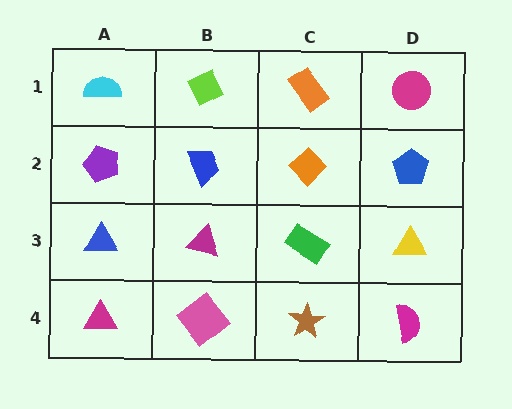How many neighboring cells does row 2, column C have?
4.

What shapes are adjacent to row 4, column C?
A green rectangle (row 3, column C), a pink diamond (row 4, column B), a magenta semicircle (row 4, column D).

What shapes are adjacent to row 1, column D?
A blue pentagon (row 2, column D), an orange rectangle (row 1, column C).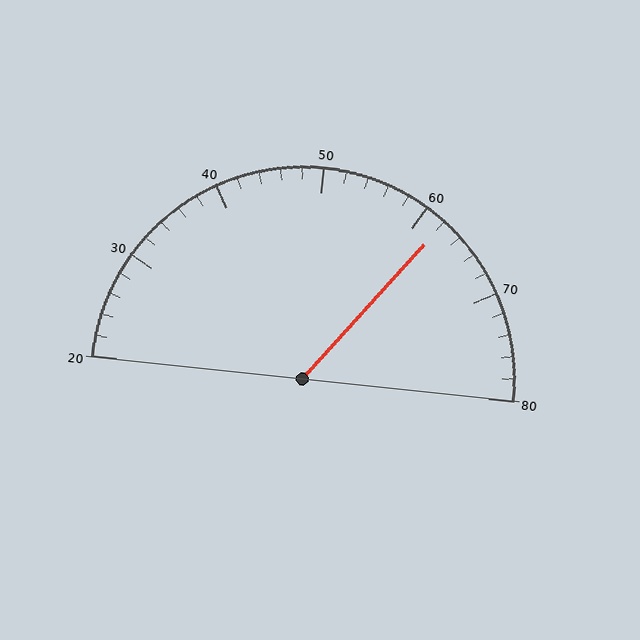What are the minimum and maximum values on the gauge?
The gauge ranges from 20 to 80.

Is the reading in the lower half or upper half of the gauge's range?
The reading is in the upper half of the range (20 to 80).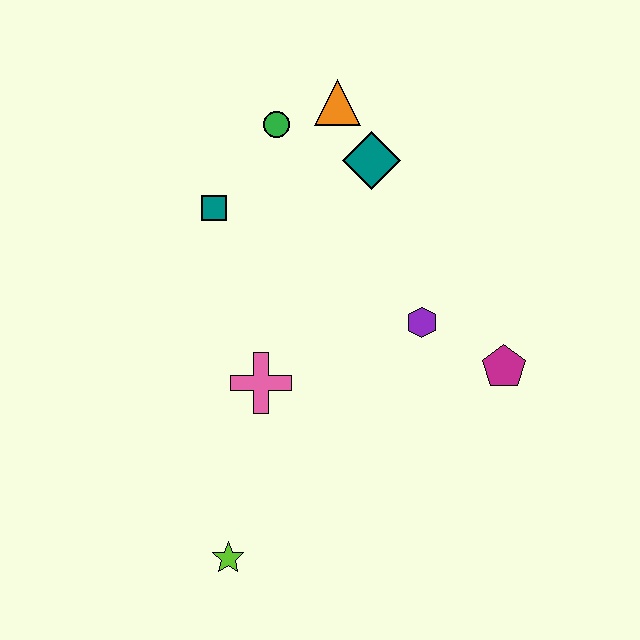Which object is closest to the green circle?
The orange triangle is closest to the green circle.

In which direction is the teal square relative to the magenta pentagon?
The teal square is to the left of the magenta pentagon.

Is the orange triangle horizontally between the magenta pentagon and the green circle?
Yes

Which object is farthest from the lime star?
The orange triangle is farthest from the lime star.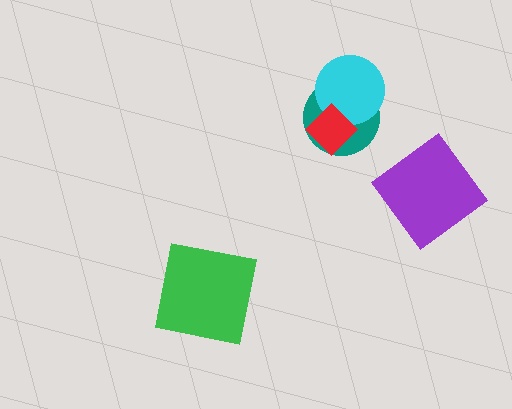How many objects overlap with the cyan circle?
2 objects overlap with the cyan circle.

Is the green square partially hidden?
No, no other shape covers it.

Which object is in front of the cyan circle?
The red diamond is in front of the cyan circle.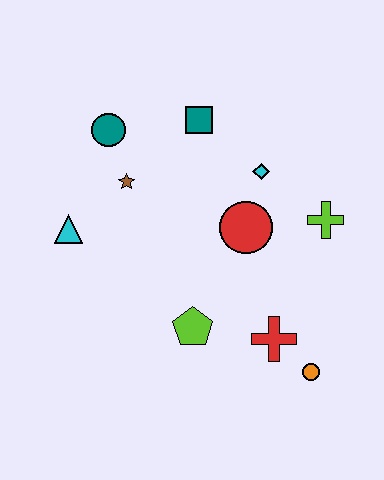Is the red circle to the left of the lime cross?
Yes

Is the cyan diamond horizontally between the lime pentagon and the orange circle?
Yes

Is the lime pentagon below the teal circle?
Yes